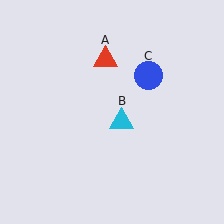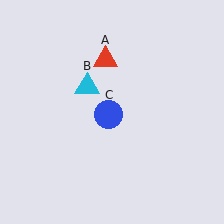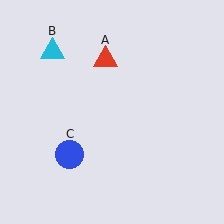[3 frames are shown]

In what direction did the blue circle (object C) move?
The blue circle (object C) moved down and to the left.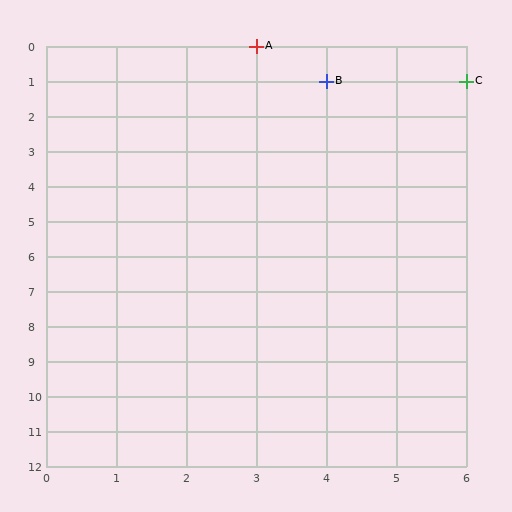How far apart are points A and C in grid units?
Points A and C are 3 columns and 1 row apart (about 3.2 grid units diagonally).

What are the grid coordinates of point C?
Point C is at grid coordinates (6, 1).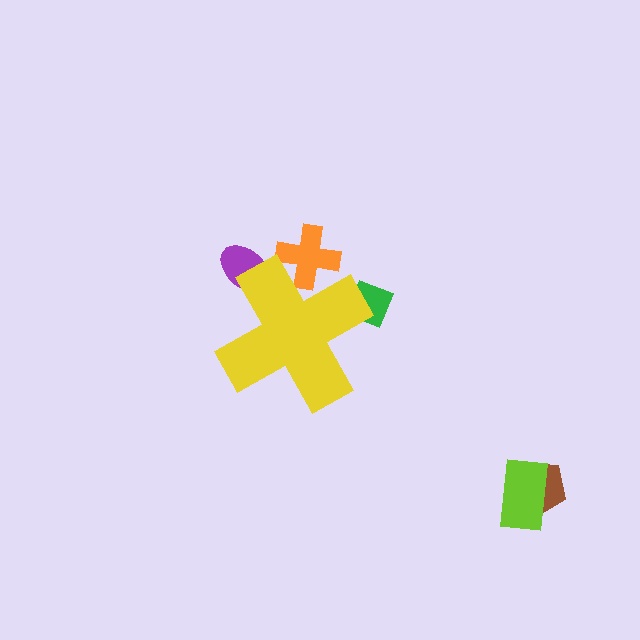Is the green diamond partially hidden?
Yes, the green diamond is partially hidden behind the yellow cross.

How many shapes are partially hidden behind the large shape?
3 shapes are partially hidden.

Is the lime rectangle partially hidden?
No, the lime rectangle is fully visible.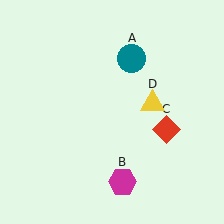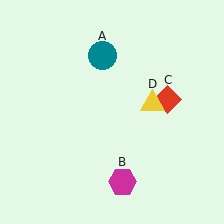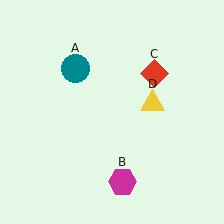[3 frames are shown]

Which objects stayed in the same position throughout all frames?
Magenta hexagon (object B) and yellow triangle (object D) remained stationary.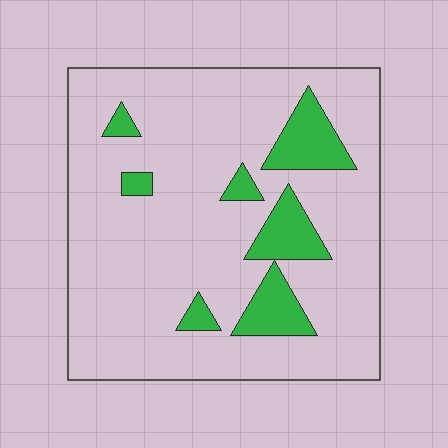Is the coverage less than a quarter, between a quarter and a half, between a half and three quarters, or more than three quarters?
Less than a quarter.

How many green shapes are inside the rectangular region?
7.